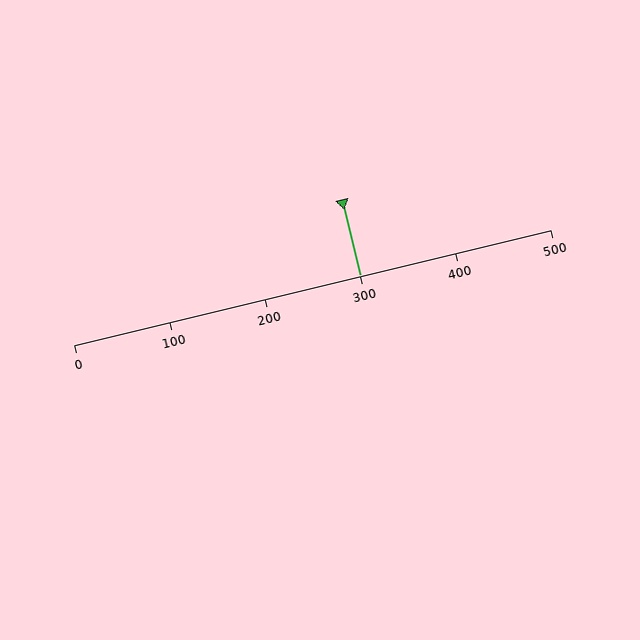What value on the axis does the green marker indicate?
The marker indicates approximately 300.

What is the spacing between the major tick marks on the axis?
The major ticks are spaced 100 apart.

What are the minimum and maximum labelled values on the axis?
The axis runs from 0 to 500.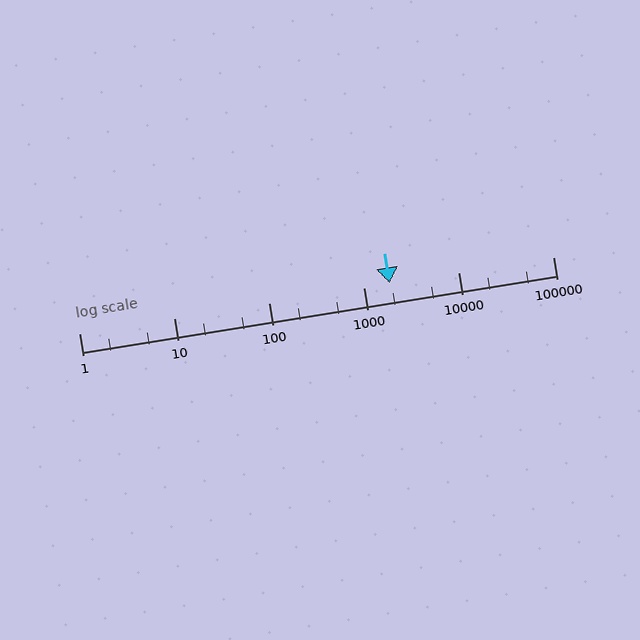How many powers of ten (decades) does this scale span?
The scale spans 5 decades, from 1 to 100000.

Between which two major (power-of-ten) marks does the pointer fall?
The pointer is between 1000 and 10000.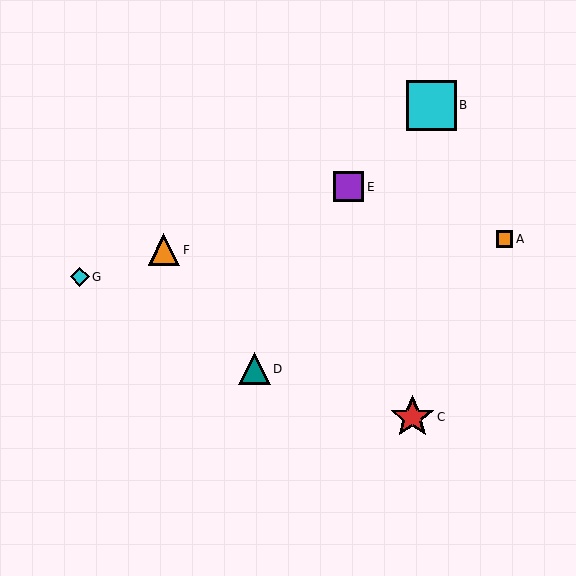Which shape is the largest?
The cyan square (labeled B) is the largest.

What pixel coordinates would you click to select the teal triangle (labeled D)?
Click at (254, 369) to select the teal triangle D.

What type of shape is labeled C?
Shape C is a red star.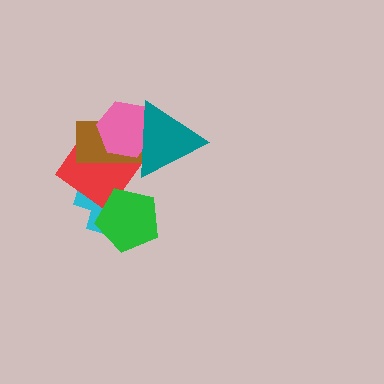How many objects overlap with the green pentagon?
1 object overlaps with the green pentagon.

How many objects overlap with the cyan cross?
2 objects overlap with the cyan cross.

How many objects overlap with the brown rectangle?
3 objects overlap with the brown rectangle.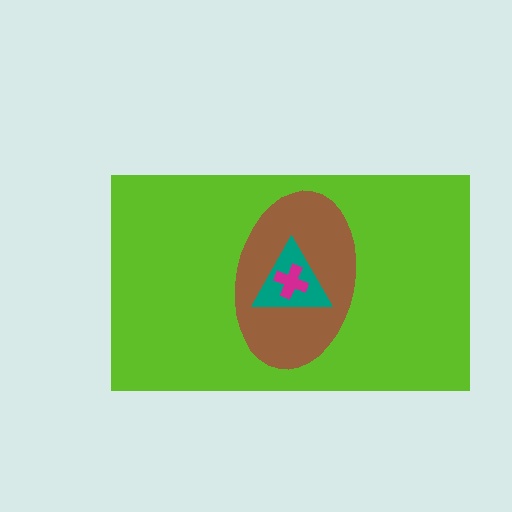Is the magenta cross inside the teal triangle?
Yes.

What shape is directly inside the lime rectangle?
The brown ellipse.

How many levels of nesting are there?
4.